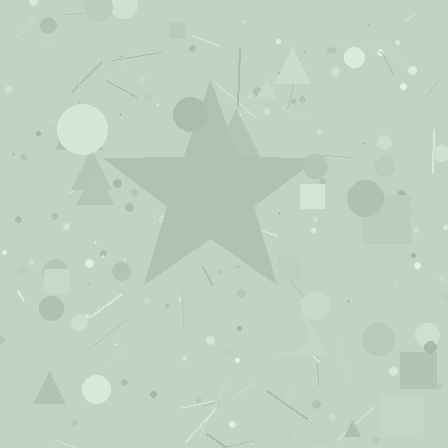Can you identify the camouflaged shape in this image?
The camouflaged shape is a star.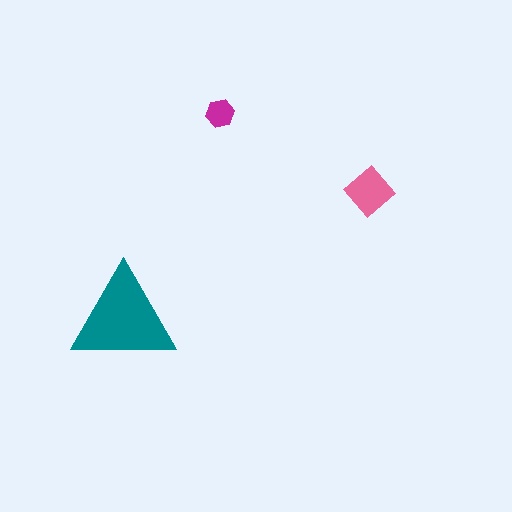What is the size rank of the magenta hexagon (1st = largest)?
3rd.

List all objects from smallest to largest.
The magenta hexagon, the pink diamond, the teal triangle.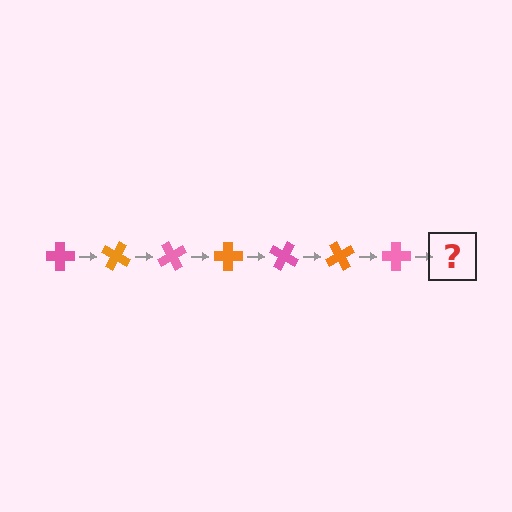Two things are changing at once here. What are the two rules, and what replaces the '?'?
The two rules are that it rotates 30 degrees each step and the color cycles through pink and orange. The '?' should be an orange cross, rotated 210 degrees from the start.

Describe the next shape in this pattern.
It should be an orange cross, rotated 210 degrees from the start.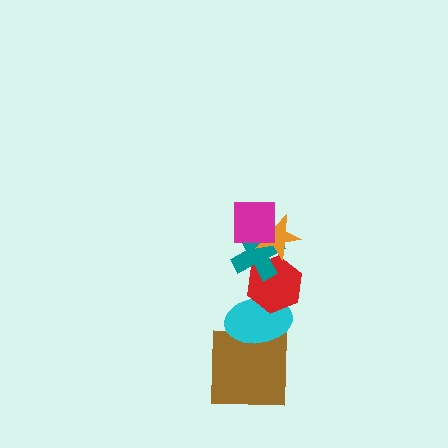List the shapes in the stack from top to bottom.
From top to bottom: the magenta square, the orange star, the teal cross, the red hexagon, the cyan ellipse, the brown square.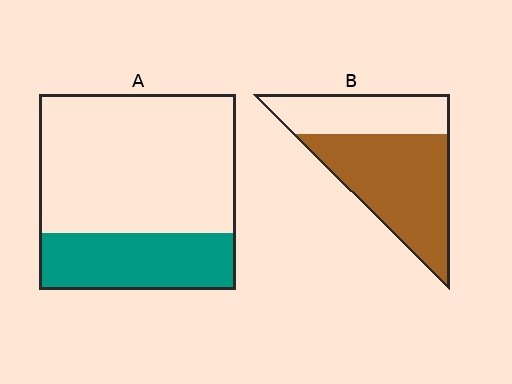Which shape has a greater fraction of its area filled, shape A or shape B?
Shape B.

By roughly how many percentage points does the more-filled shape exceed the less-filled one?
By roughly 35 percentage points (B over A).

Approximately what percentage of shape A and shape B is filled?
A is approximately 30% and B is approximately 65%.